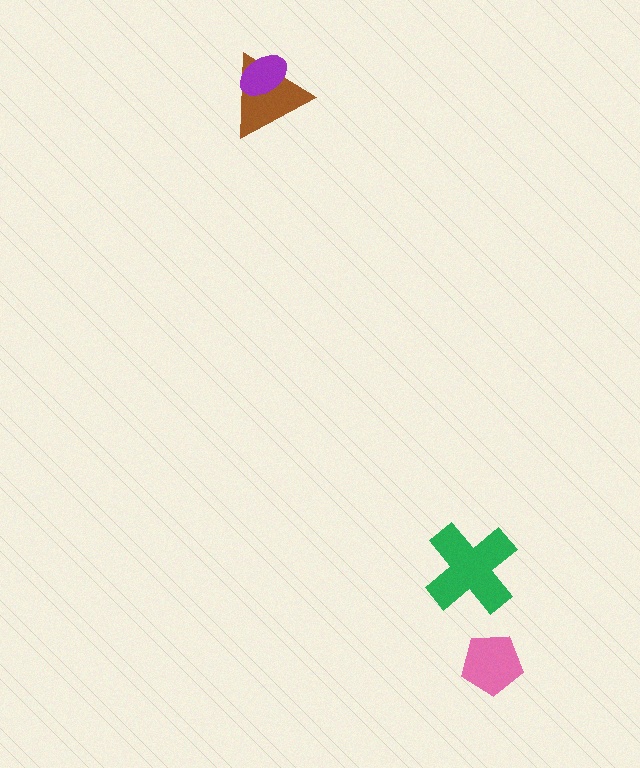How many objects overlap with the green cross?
0 objects overlap with the green cross.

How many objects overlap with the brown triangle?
1 object overlaps with the brown triangle.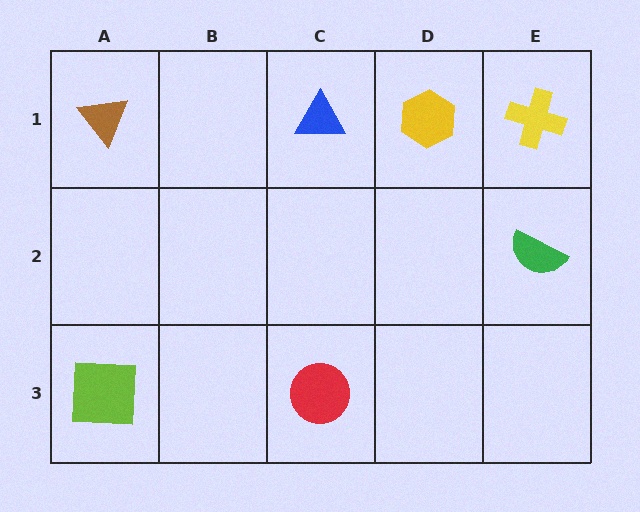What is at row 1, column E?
A yellow cross.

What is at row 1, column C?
A blue triangle.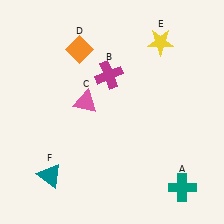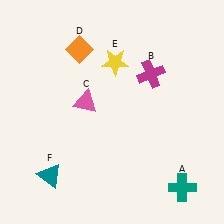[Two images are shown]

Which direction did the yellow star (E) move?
The yellow star (E) moved left.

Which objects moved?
The objects that moved are: the magenta cross (B), the yellow star (E).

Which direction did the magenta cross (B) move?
The magenta cross (B) moved right.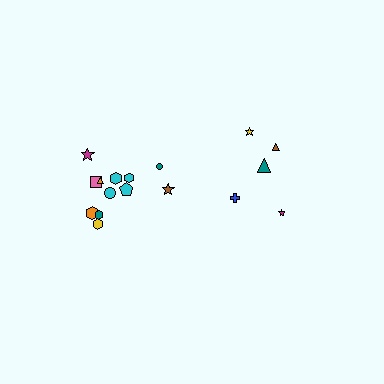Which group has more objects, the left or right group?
The left group.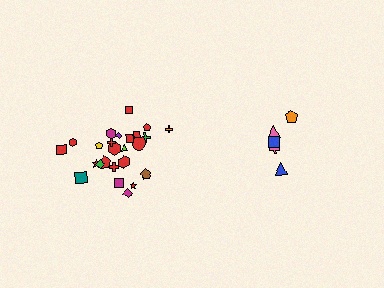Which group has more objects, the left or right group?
The left group.